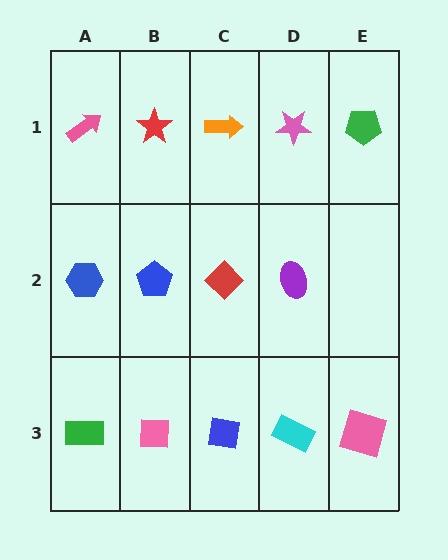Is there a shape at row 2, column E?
No, that cell is empty.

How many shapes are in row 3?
5 shapes.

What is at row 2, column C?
A red diamond.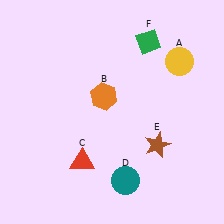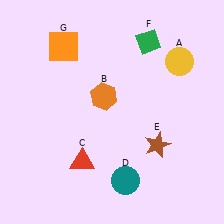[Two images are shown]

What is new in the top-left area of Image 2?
An orange square (G) was added in the top-left area of Image 2.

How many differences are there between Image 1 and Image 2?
There is 1 difference between the two images.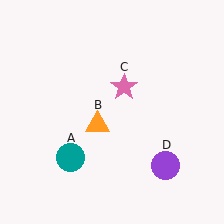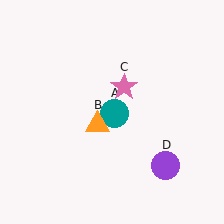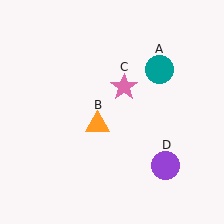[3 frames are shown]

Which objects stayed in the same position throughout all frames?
Orange triangle (object B) and pink star (object C) and purple circle (object D) remained stationary.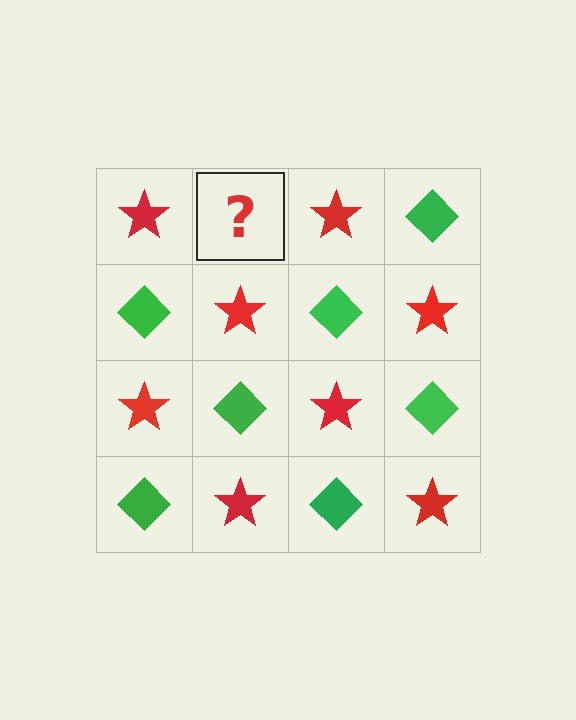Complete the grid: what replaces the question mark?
The question mark should be replaced with a green diamond.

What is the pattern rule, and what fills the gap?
The rule is that it alternates red star and green diamond in a checkerboard pattern. The gap should be filled with a green diamond.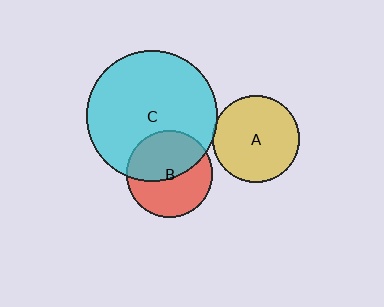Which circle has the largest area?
Circle C (cyan).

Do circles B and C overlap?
Yes.